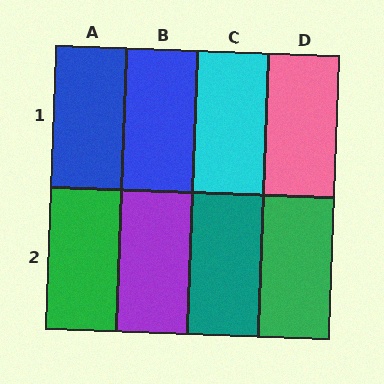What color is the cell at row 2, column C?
Teal.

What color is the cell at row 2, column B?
Purple.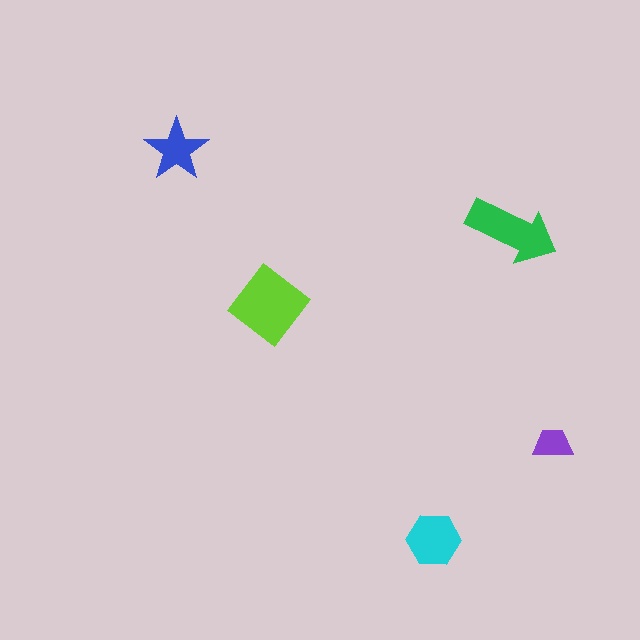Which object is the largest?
The lime diamond.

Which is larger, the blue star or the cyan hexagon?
The cyan hexagon.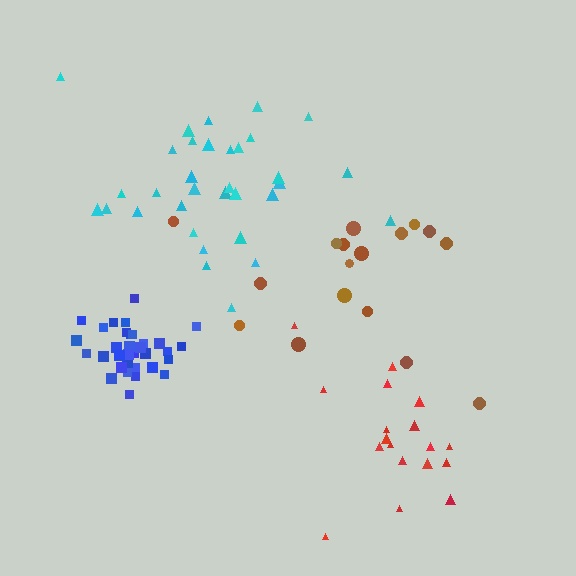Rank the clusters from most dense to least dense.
blue, cyan, red, brown.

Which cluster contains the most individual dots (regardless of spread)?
Blue (35).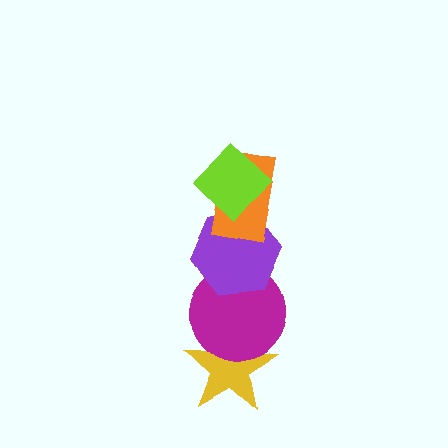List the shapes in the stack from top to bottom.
From top to bottom: the lime diamond, the orange rectangle, the purple hexagon, the magenta circle, the yellow star.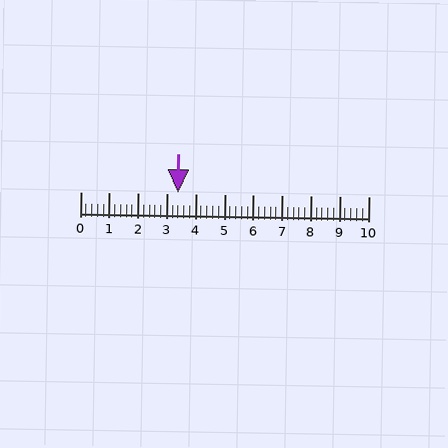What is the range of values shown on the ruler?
The ruler shows values from 0 to 10.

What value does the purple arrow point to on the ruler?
The purple arrow points to approximately 3.4.